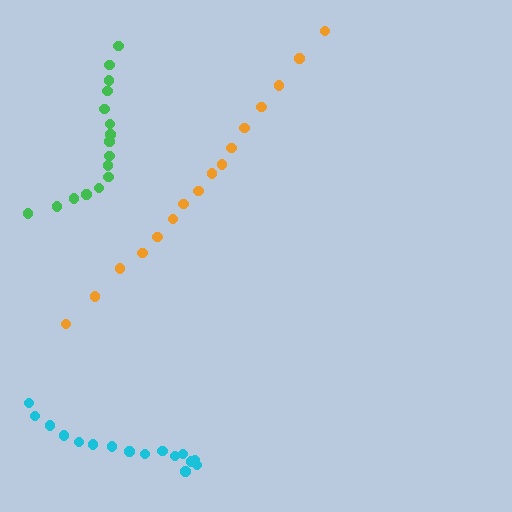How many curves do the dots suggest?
There are 3 distinct paths.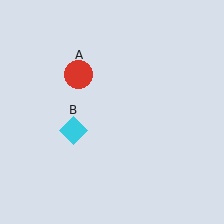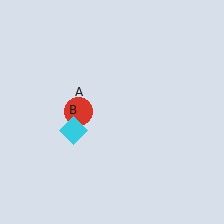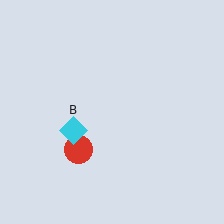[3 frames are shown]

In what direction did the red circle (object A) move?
The red circle (object A) moved down.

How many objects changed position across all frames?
1 object changed position: red circle (object A).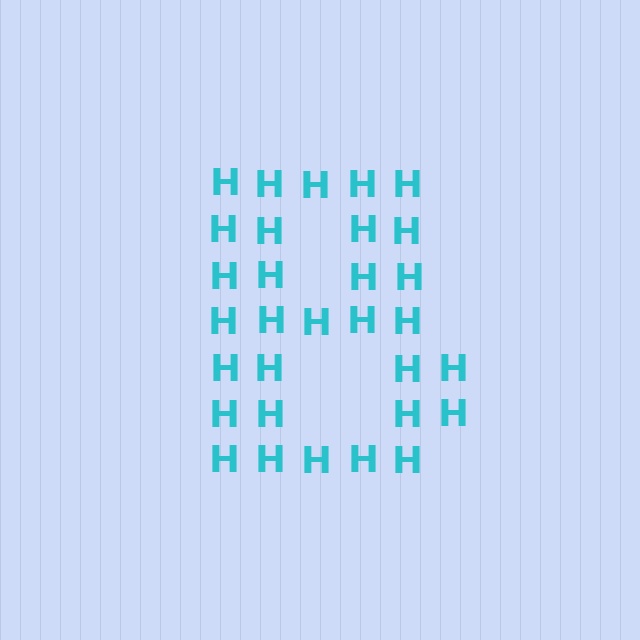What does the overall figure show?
The overall figure shows the letter B.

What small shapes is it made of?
It is made of small letter H's.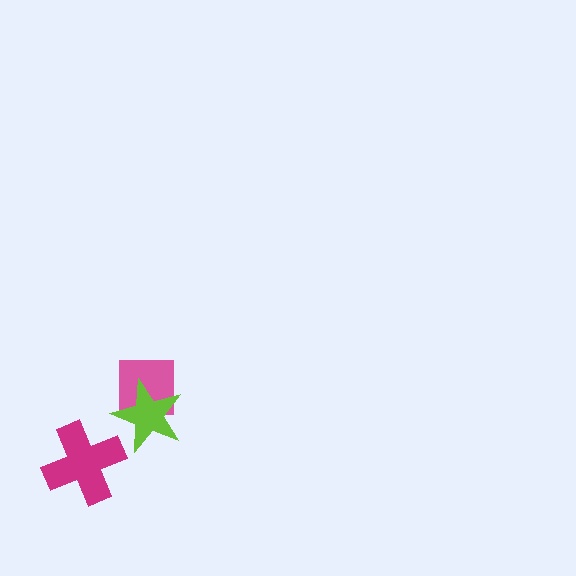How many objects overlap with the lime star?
1 object overlaps with the lime star.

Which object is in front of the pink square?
The lime star is in front of the pink square.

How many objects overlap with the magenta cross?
0 objects overlap with the magenta cross.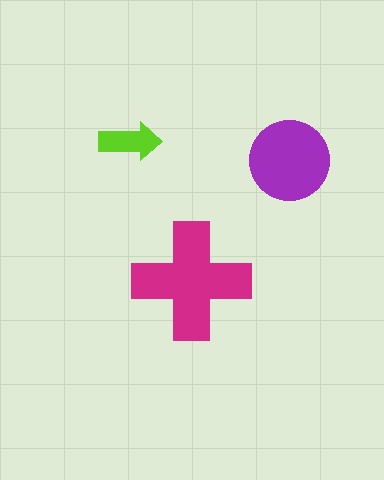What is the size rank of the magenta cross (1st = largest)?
1st.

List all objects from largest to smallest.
The magenta cross, the purple circle, the lime arrow.